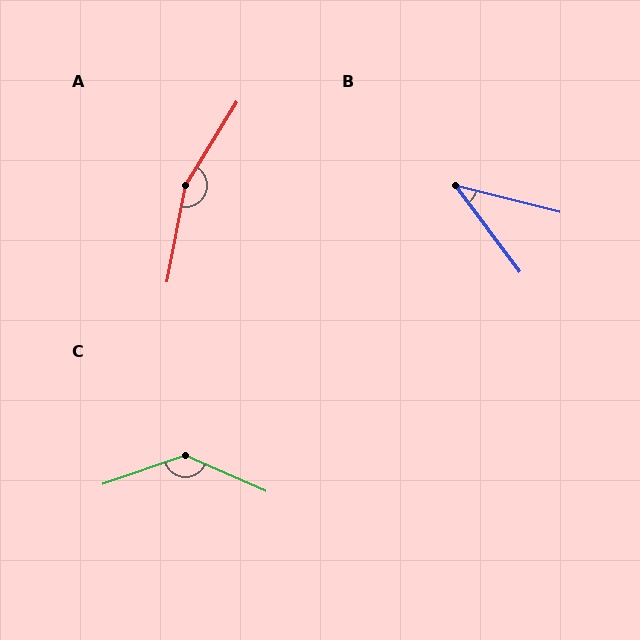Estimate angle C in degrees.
Approximately 137 degrees.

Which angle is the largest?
A, at approximately 159 degrees.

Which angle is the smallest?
B, at approximately 39 degrees.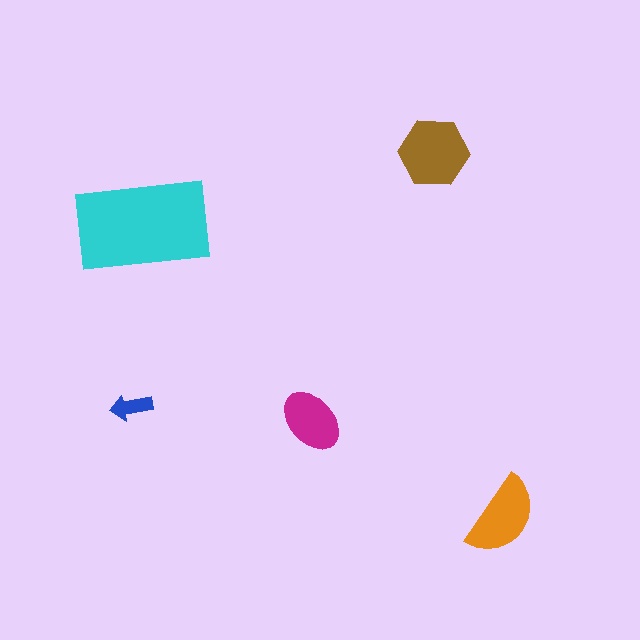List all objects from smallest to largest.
The blue arrow, the magenta ellipse, the orange semicircle, the brown hexagon, the cyan rectangle.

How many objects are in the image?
There are 5 objects in the image.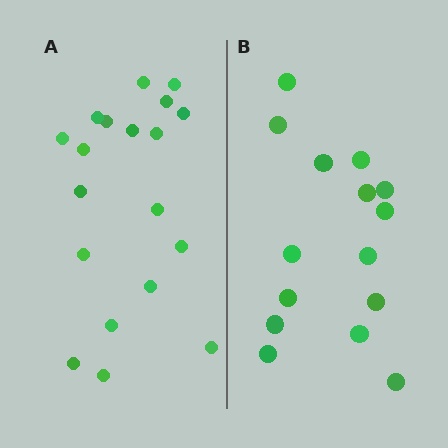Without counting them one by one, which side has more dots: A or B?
Region A (the left region) has more dots.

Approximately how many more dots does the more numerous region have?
Region A has about 4 more dots than region B.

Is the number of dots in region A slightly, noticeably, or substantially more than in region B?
Region A has noticeably more, but not dramatically so. The ratio is roughly 1.3 to 1.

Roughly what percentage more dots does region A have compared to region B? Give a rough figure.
About 25% more.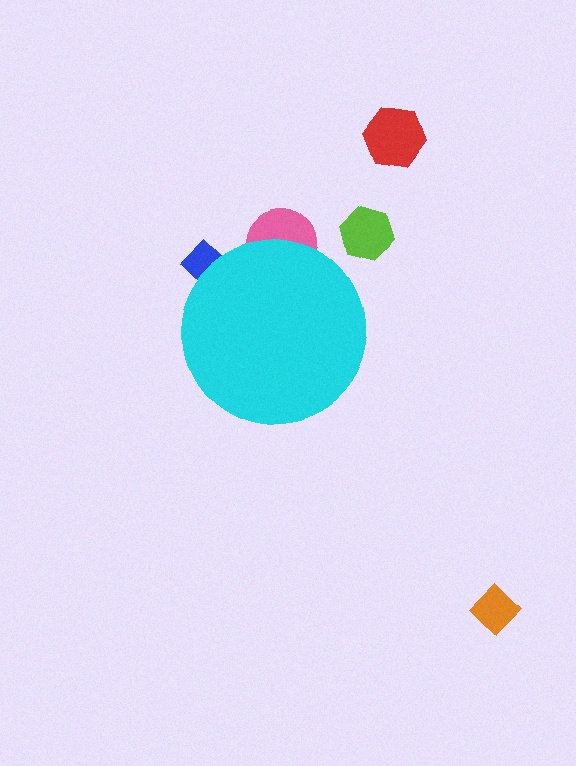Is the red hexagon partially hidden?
No, the red hexagon is fully visible.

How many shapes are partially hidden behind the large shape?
2 shapes are partially hidden.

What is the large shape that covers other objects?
A cyan circle.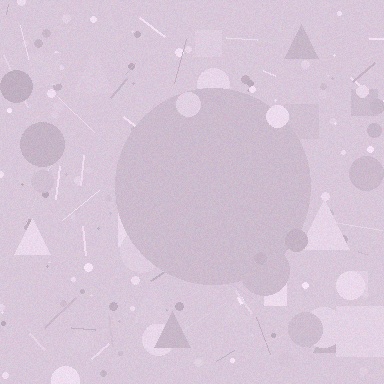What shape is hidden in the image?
A circle is hidden in the image.